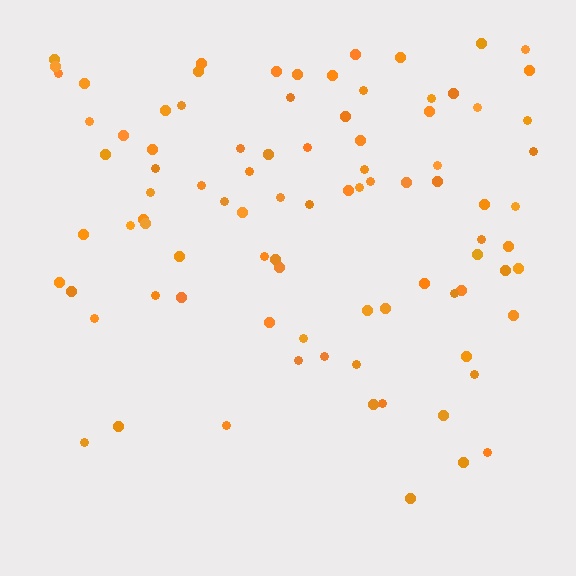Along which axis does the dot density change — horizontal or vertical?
Vertical.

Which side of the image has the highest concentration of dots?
The top.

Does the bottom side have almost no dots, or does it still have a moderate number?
Still a moderate number, just noticeably fewer than the top.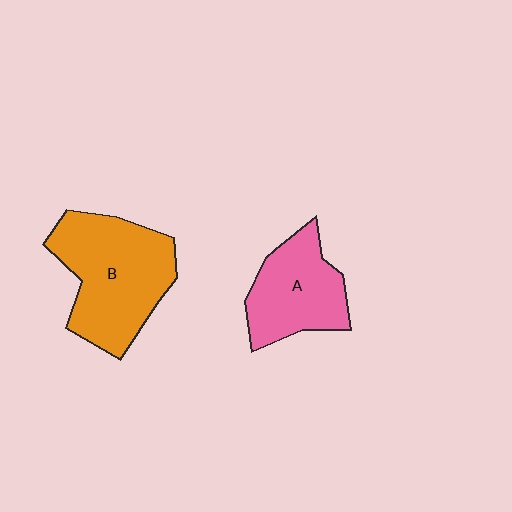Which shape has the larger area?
Shape B (orange).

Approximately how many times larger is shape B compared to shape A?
Approximately 1.4 times.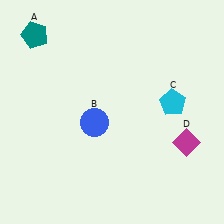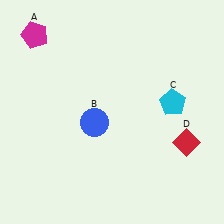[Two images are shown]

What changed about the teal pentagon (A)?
In Image 1, A is teal. In Image 2, it changed to magenta.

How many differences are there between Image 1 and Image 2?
There are 2 differences between the two images.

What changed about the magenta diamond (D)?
In Image 1, D is magenta. In Image 2, it changed to red.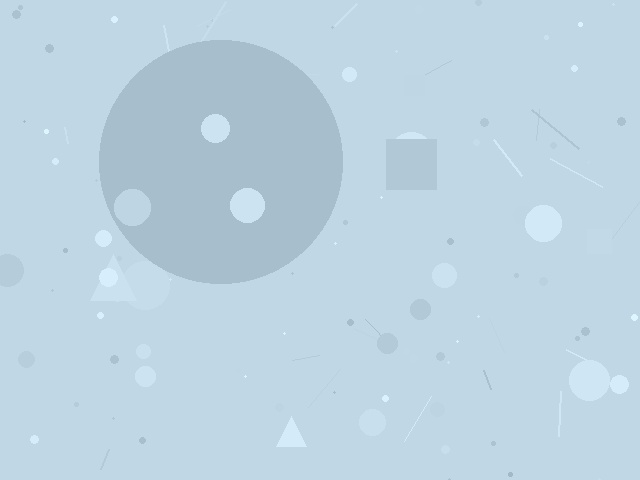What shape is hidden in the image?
A circle is hidden in the image.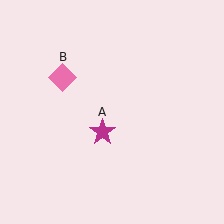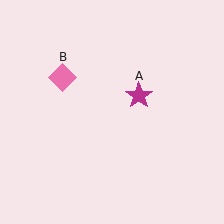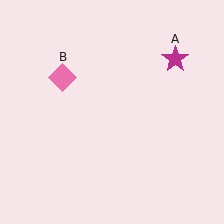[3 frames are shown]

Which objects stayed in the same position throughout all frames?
Pink diamond (object B) remained stationary.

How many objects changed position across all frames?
1 object changed position: magenta star (object A).